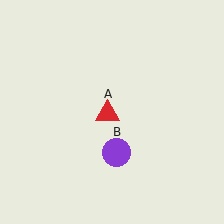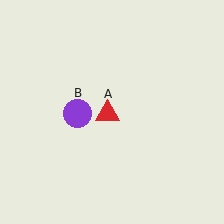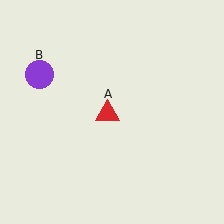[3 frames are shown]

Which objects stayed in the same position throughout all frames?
Red triangle (object A) remained stationary.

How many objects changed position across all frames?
1 object changed position: purple circle (object B).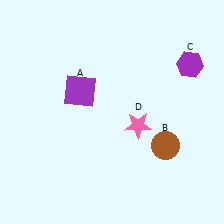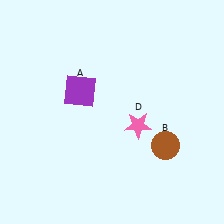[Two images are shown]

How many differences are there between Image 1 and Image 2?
There is 1 difference between the two images.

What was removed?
The purple hexagon (C) was removed in Image 2.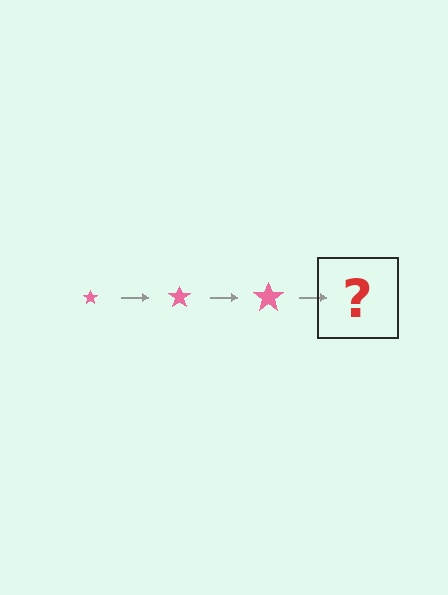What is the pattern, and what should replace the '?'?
The pattern is that the star gets progressively larger each step. The '?' should be a pink star, larger than the previous one.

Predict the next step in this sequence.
The next step is a pink star, larger than the previous one.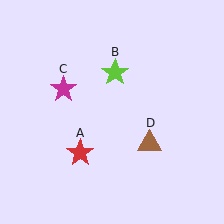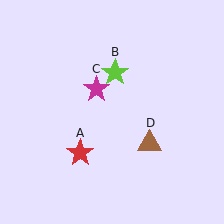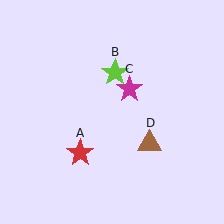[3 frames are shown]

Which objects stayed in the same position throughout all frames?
Red star (object A) and lime star (object B) and brown triangle (object D) remained stationary.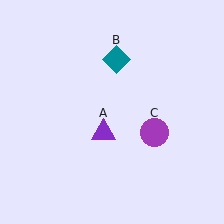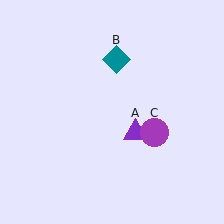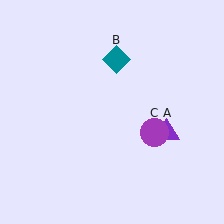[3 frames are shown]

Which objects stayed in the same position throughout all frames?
Teal diamond (object B) and purple circle (object C) remained stationary.